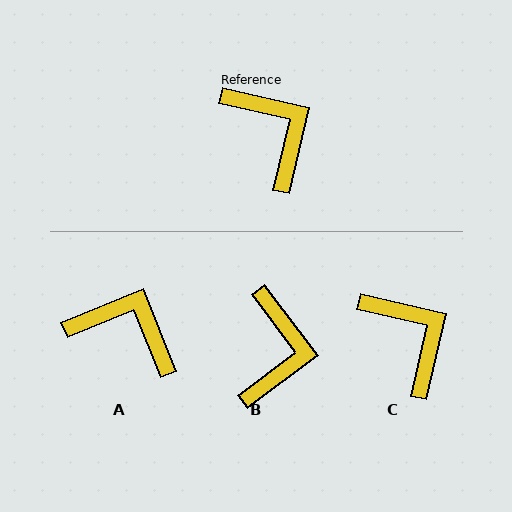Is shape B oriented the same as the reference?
No, it is off by about 40 degrees.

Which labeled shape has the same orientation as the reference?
C.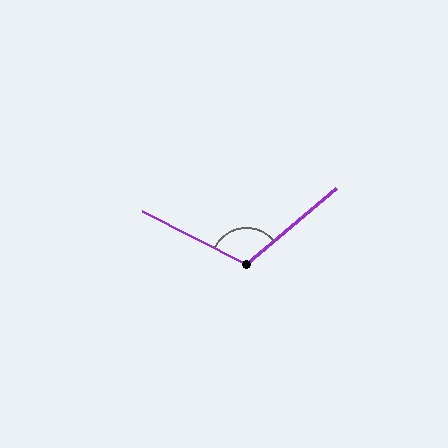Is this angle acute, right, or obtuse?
It is obtuse.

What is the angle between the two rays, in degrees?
Approximately 113 degrees.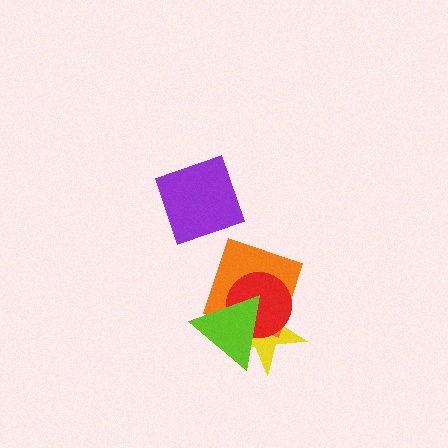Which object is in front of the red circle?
The lime triangle is in front of the red circle.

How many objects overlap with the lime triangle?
3 objects overlap with the lime triangle.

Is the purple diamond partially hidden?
No, no other shape covers it.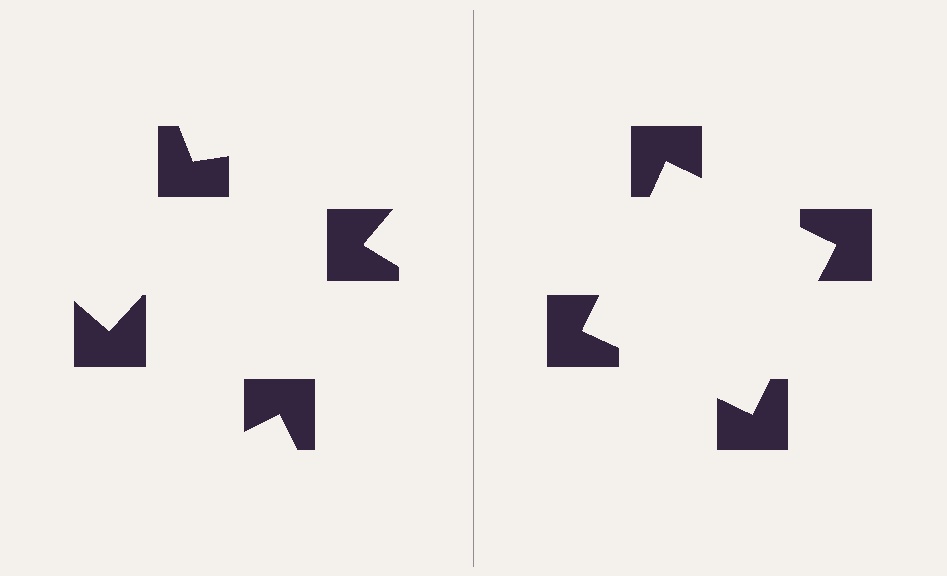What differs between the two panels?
The notched squares are positioned identically on both sides; only the wedge orientations differ. On the right they align to a square; on the left they are misaligned.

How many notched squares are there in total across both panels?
8 — 4 on each side.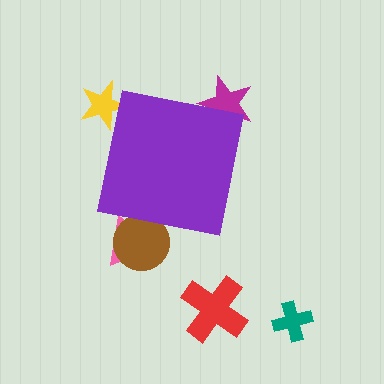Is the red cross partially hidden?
No, the red cross is fully visible.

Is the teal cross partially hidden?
No, the teal cross is fully visible.